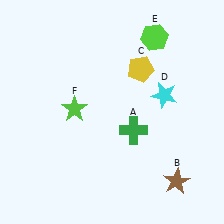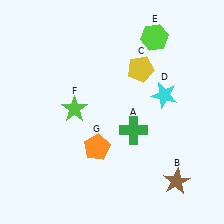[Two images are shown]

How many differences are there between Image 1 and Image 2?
There is 1 difference between the two images.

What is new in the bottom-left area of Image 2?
An orange pentagon (G) was added in the bottom-left area of Image 2.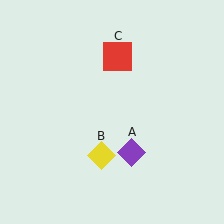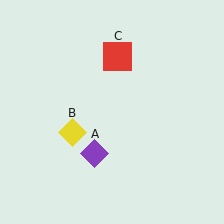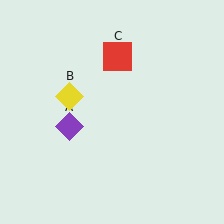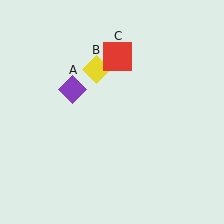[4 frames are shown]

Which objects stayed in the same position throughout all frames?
Red square (object C) remained stationary.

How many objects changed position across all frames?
2 objects changed position: purple diamond (object A), yellow diamond (object B).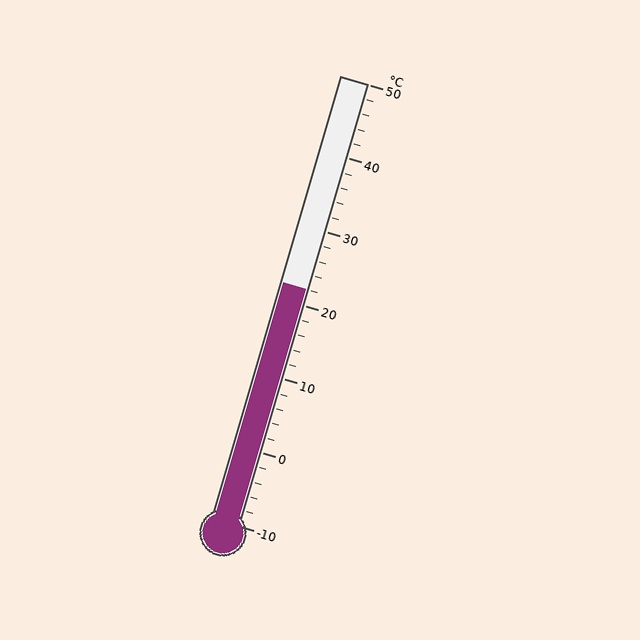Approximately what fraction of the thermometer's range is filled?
The thermometer is filled to approximately 55% of its range.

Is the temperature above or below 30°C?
The temperature is below 30°C.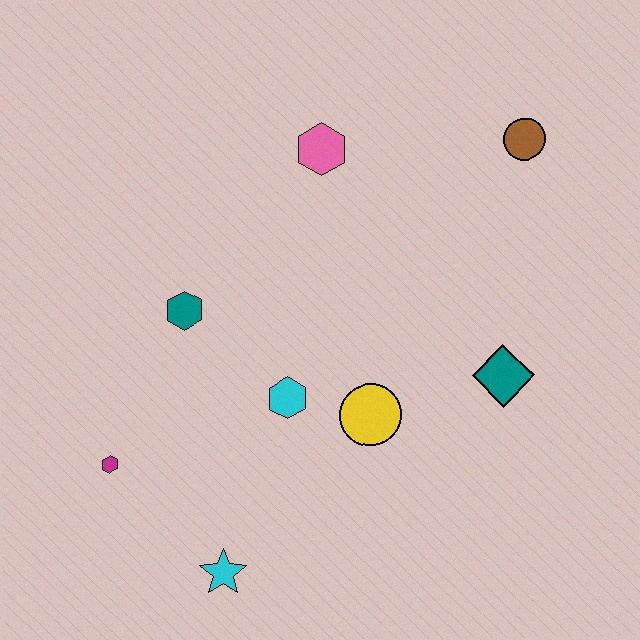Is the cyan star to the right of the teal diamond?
No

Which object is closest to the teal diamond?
The yellow circle is closest to the teal diamond.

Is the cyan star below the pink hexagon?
Yes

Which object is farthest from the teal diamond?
The magenta hexagon is farthest from the teal diamond.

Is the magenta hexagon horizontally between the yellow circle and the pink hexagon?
No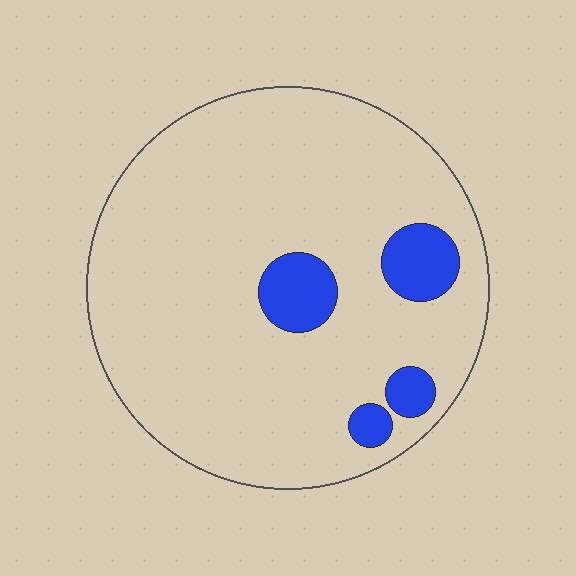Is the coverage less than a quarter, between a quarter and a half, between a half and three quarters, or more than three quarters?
Less than a quarter.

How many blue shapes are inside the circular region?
4.